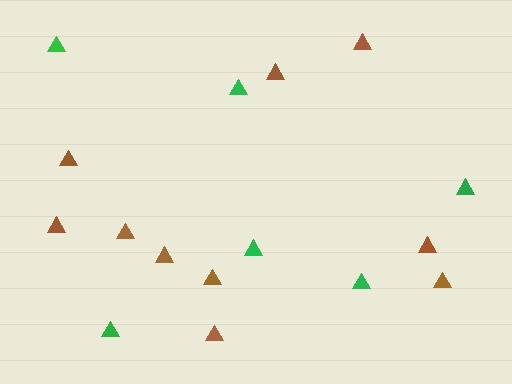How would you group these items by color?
There are 2 groups: one group of brown triangles (10) and one group of green triangles (6).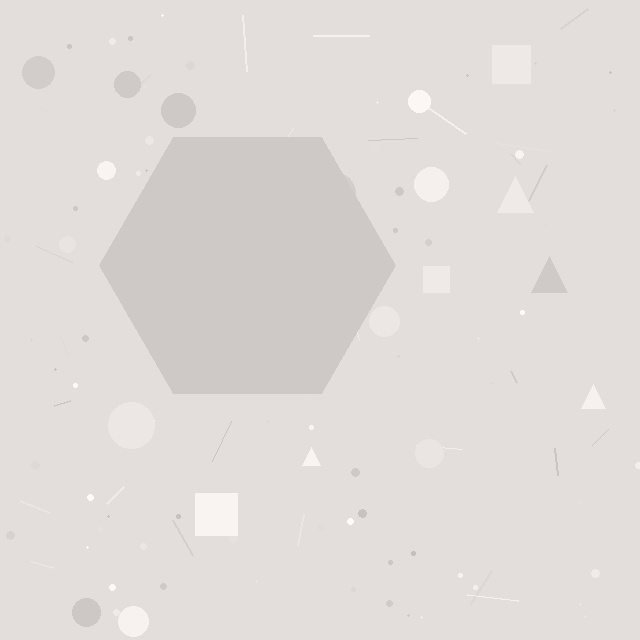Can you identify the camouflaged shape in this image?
The camouflaged shape is a hexagon.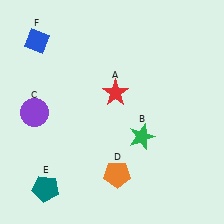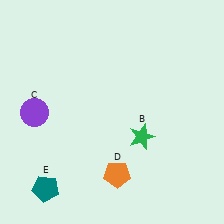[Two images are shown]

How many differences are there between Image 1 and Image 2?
There are 2 differences between the two images.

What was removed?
The blue diamond (F), the red star (A) were removed in Image 2.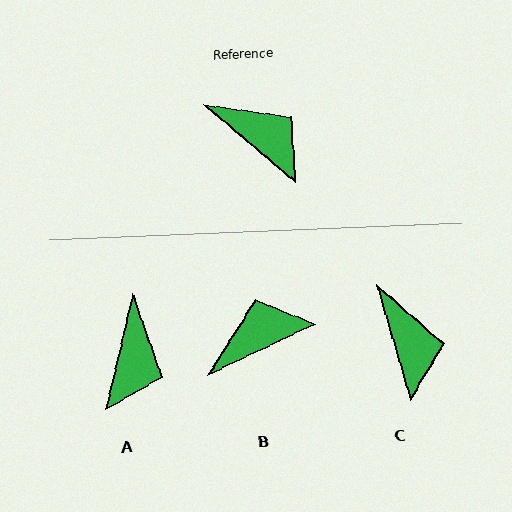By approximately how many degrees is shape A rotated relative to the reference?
Approximately 63 degrees clockwise.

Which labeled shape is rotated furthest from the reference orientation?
B, about 66 degrees away.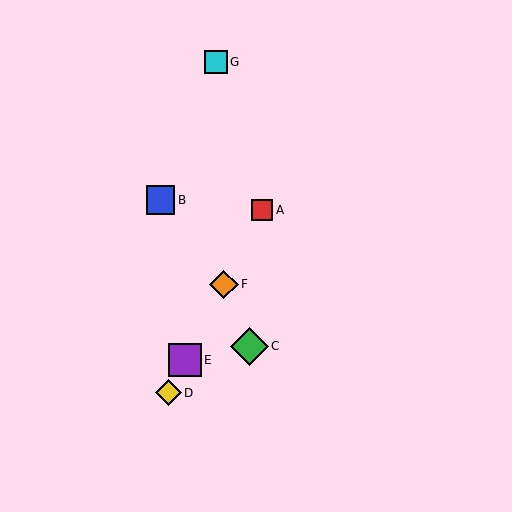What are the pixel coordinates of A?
Object A is at (262, 210).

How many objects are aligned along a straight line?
4 objects (A, D, E, F) are aligned along a straight line.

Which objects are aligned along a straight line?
Objects A, D, E, F are aligned along a straight line.